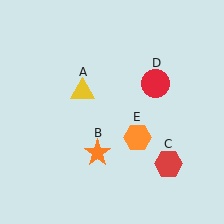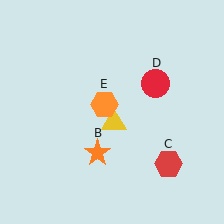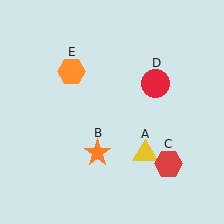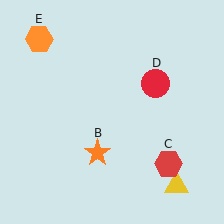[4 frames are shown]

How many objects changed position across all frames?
2 objects changed position: yellow triangle (object A), orange hexagon (object E).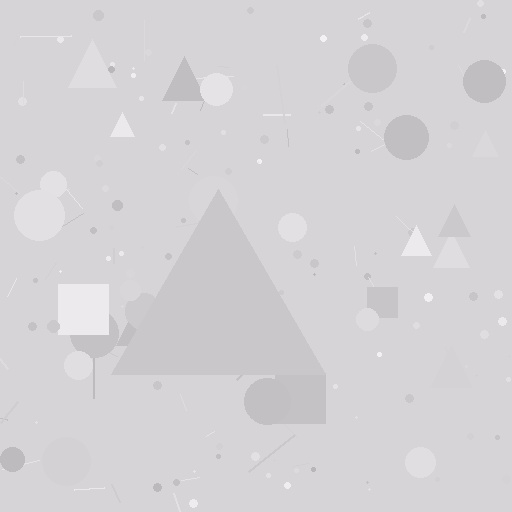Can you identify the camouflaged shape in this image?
The camouflaged shape is a triangle.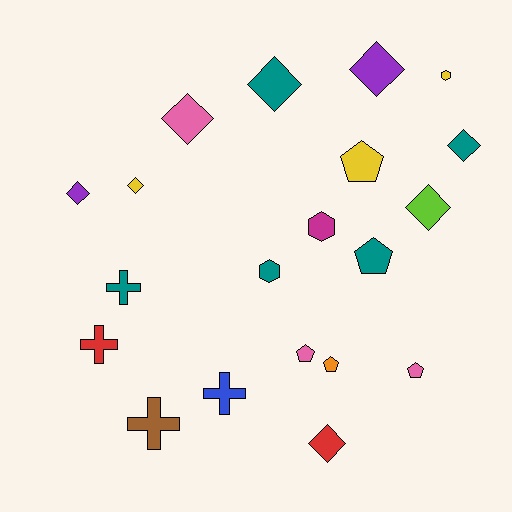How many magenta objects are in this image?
There is 1 magenta object.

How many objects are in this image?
There are 20 objects.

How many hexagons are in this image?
There are 3 hexagons.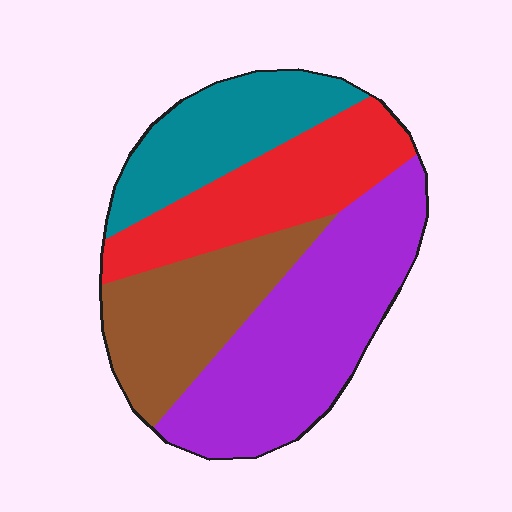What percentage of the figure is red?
Red takes up about one quarter (1/4) of the figure.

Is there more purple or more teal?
Purple.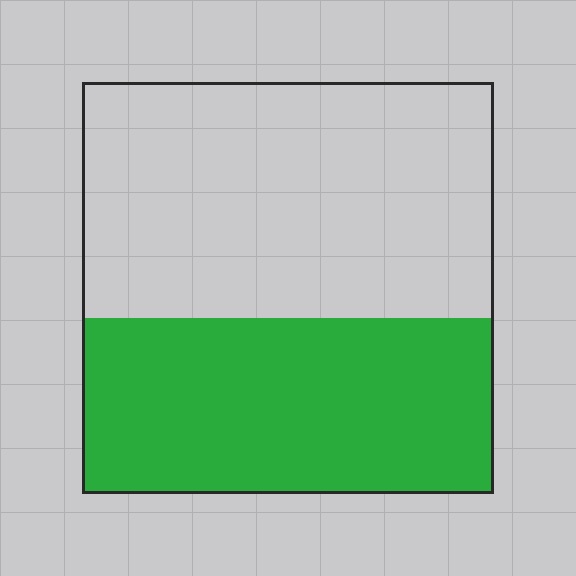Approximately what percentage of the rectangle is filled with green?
Approximately 45%.